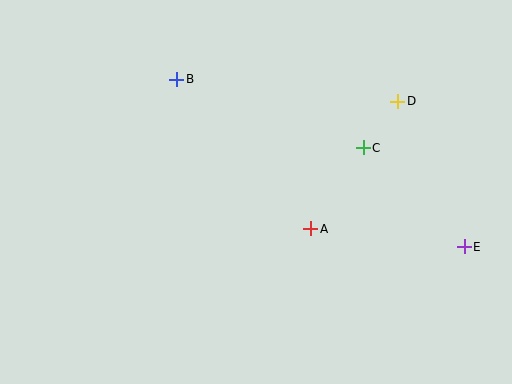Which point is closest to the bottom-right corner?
Point E is closest to the bottom-right corner.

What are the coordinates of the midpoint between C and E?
The midpoint between C and E is at (414, 197).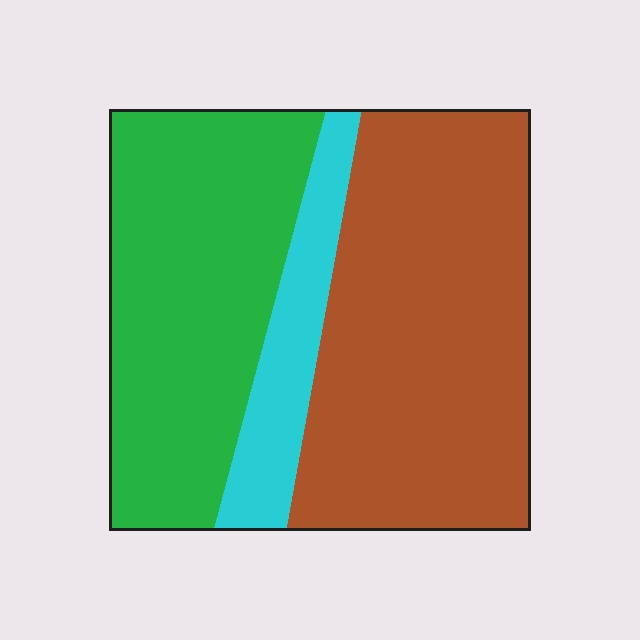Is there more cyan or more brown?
Brown.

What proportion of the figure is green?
Green covers roughly 40% of the figure.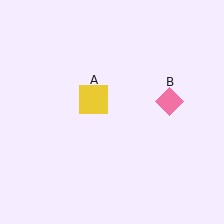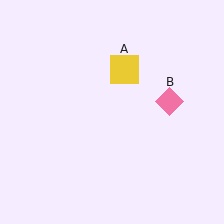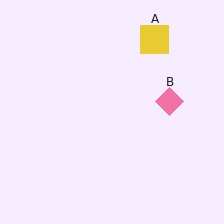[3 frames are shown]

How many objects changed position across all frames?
1 object changed position: yellow square (object A).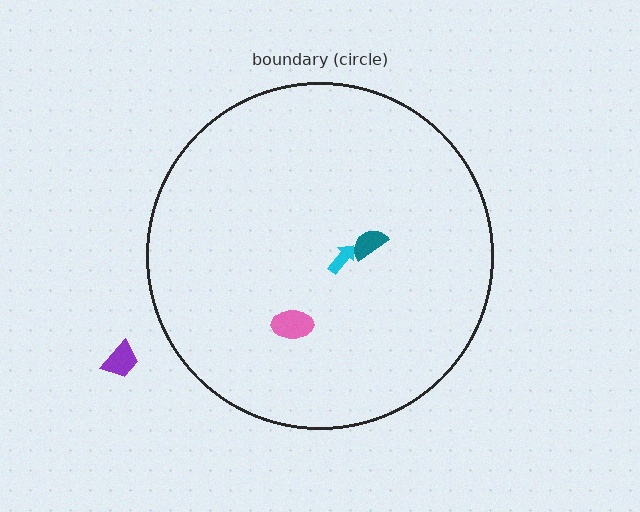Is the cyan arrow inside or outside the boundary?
Inside.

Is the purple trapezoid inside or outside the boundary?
Outside.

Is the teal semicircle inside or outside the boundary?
Inside.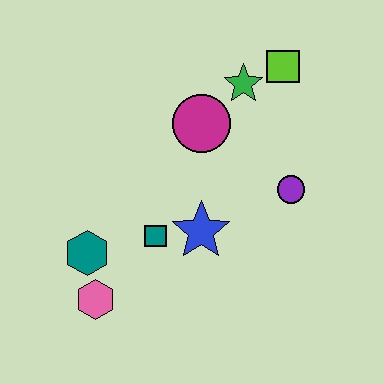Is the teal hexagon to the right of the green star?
No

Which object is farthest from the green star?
The pink hexagon is farthest from the green star.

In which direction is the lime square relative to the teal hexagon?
The lime square is to the right of the teal hexagon.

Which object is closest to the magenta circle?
The green star is closest to the magenta circle.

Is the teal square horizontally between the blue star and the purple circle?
No